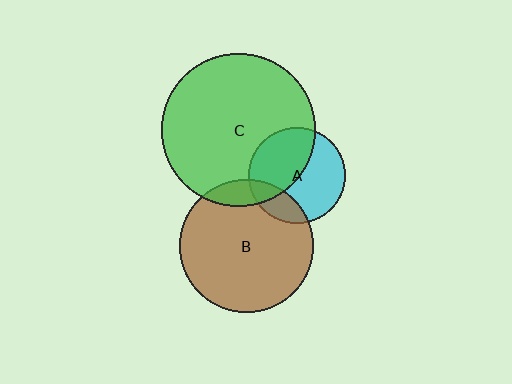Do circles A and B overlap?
Yes.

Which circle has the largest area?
Circle C (green).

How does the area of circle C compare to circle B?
Approximately 1.3 times.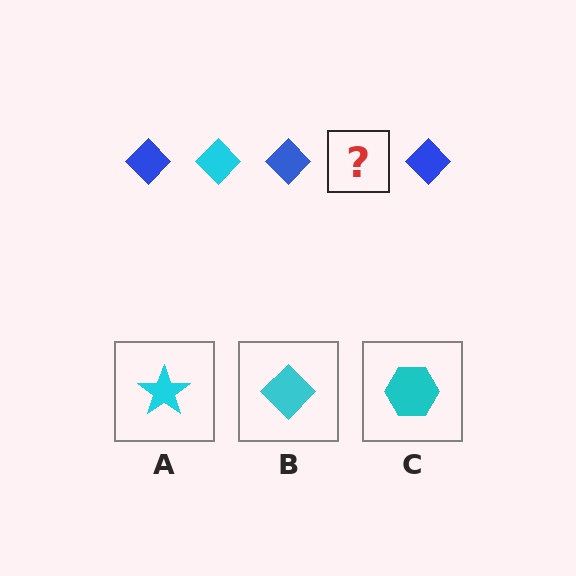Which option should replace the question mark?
Option B.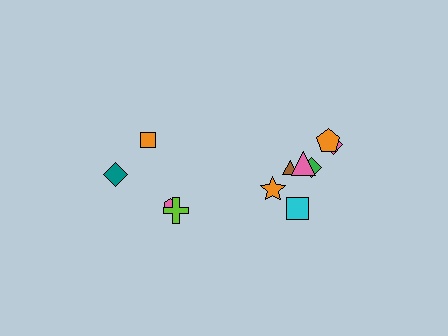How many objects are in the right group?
There are 7 objects.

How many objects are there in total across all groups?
There are 11 objects.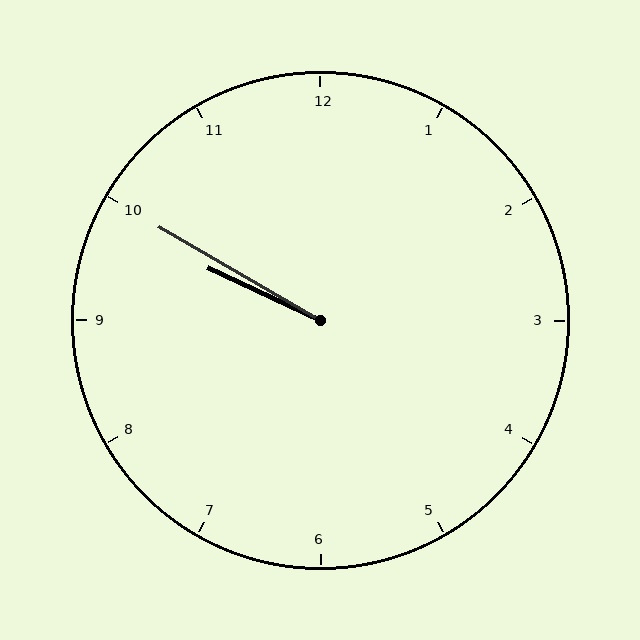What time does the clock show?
9:50.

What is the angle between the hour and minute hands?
Approximately 5 degrees.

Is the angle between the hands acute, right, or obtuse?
It is acute.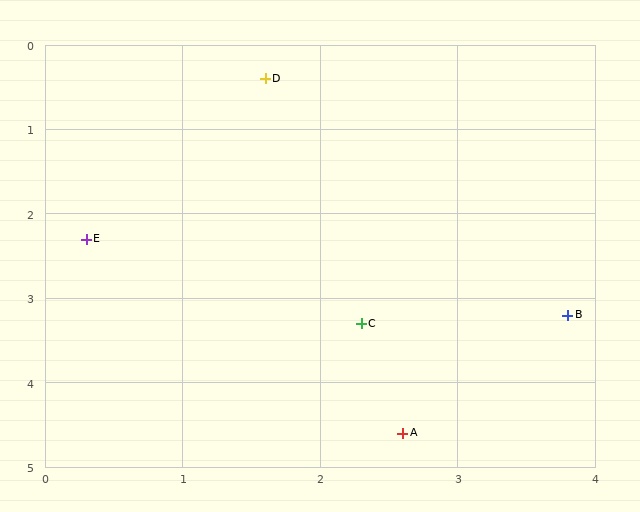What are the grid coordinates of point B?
Point B is at approximately (3.8, 3.2).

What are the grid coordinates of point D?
Point D is at approximately (1.6, 0.4).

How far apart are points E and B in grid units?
Points E and B are about 3.6 grid units apart.